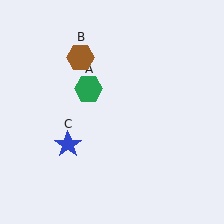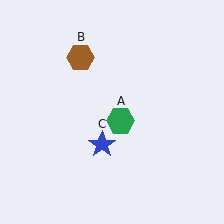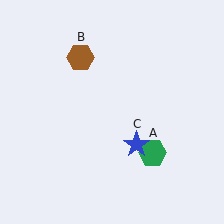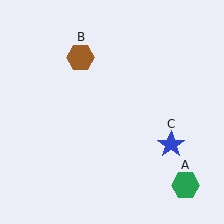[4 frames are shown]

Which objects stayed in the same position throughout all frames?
Brown hexagon (object B) remained stationary.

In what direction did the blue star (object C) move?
The blue star (object C) moved right.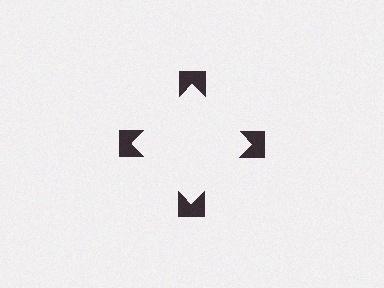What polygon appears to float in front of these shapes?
An illusory square — its edges are inferred from the aligned wedge cuts in the notched squares, not physically drawn.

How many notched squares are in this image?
There are 4 — one at each vertex of the illusory square.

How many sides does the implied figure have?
4 sides.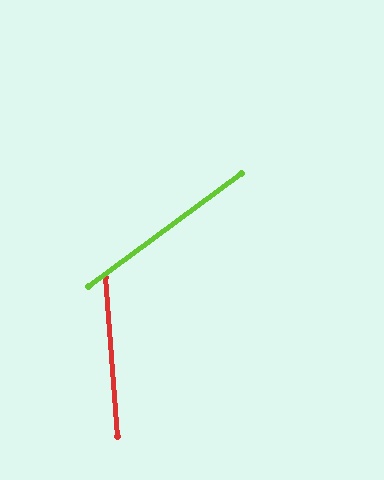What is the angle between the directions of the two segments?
Approximately 58 degrees.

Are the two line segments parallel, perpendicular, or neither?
Neither parallel nor perpendicular — they differ by about 58°.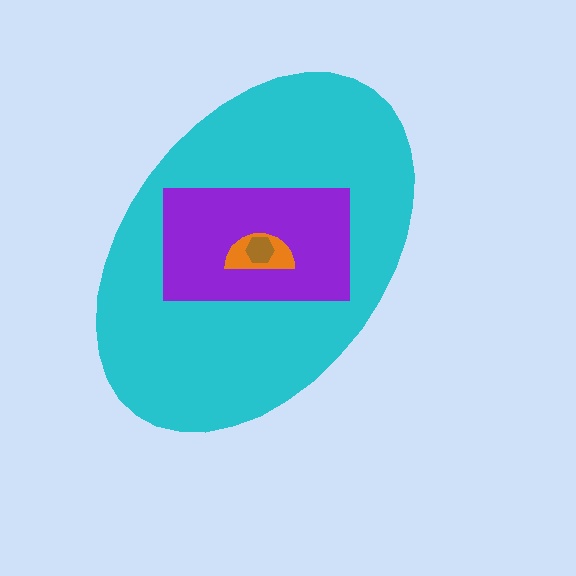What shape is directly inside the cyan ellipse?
The purple rectangle.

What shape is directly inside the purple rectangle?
The orange semicircle.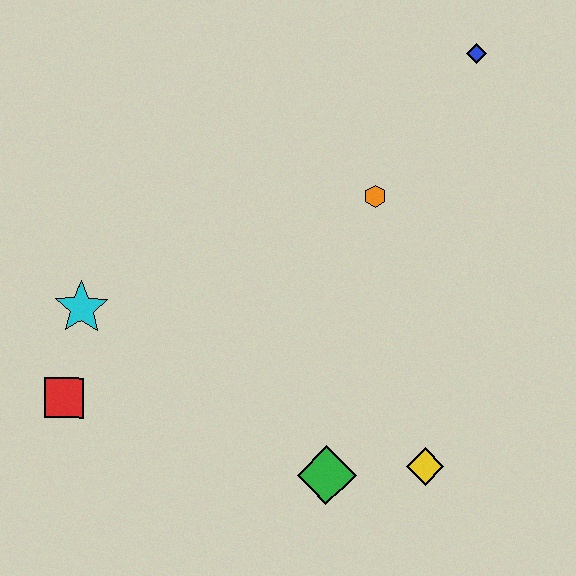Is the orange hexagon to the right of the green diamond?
Yes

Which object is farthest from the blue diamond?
The red square is farthest from the blue diamond.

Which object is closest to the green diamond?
The yellow diamond is closest to the green diamond.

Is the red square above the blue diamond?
No